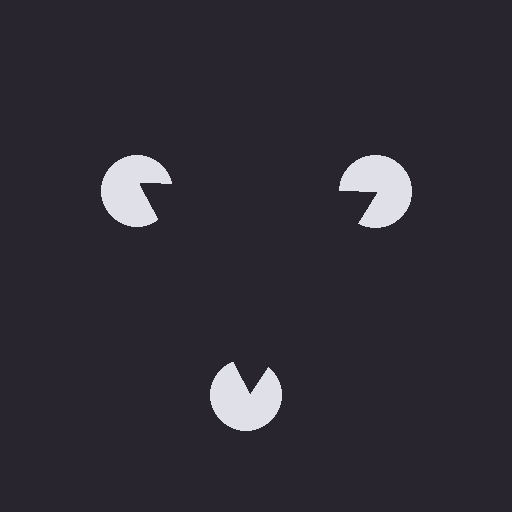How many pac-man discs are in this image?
There are 3 — one at each vertex of the illusory triangle.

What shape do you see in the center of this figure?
An illusory triangle — its edges are inferred from the aligned wedge cuts in the pac-man discs, not physically drawn.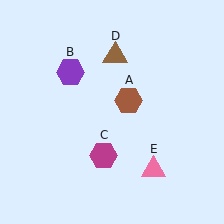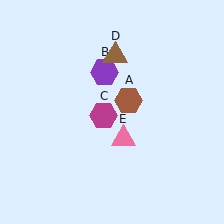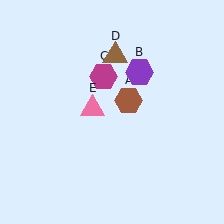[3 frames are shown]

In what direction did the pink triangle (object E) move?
The pink triangle (object E) moved up and to the left.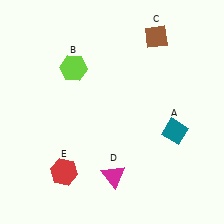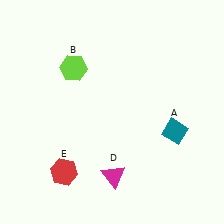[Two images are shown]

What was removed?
The brown diamond (C) was removed in Image 2.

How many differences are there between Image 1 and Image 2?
There is 1 difference between the two images.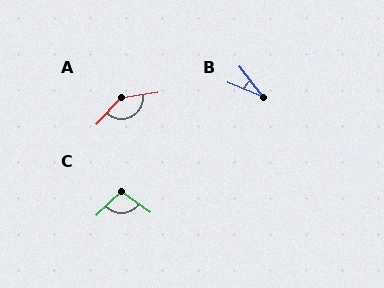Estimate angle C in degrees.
Approximately 100 degrees.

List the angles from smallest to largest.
B (30°), C (100°), A (141°).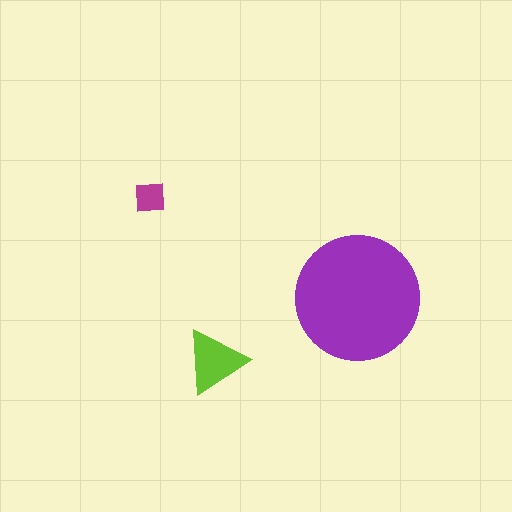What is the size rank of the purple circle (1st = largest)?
1st.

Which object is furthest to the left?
The magenta square is leftmost.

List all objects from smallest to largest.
The magenta square, the lime triangle, the purple circle.